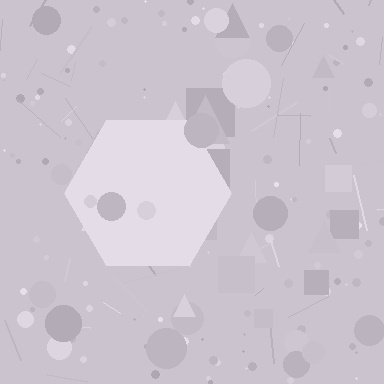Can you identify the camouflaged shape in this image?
The camouflaged shape is a hexagon.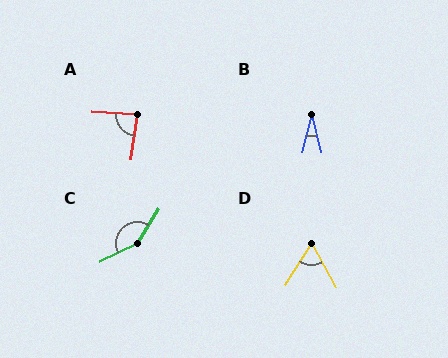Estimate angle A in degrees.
Approximately 85 degrees.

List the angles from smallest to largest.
B (28°), D (62°), A (85°), C (147°).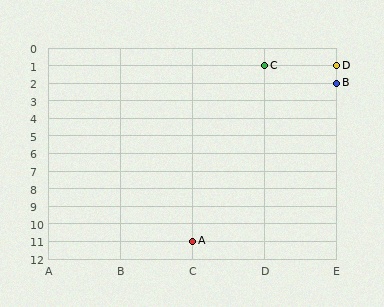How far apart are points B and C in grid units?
Points B and C are 1 column and 1 row apart (about 1.4 grid units diagonally).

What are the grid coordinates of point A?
Point A is at grid coordinates (C, 11).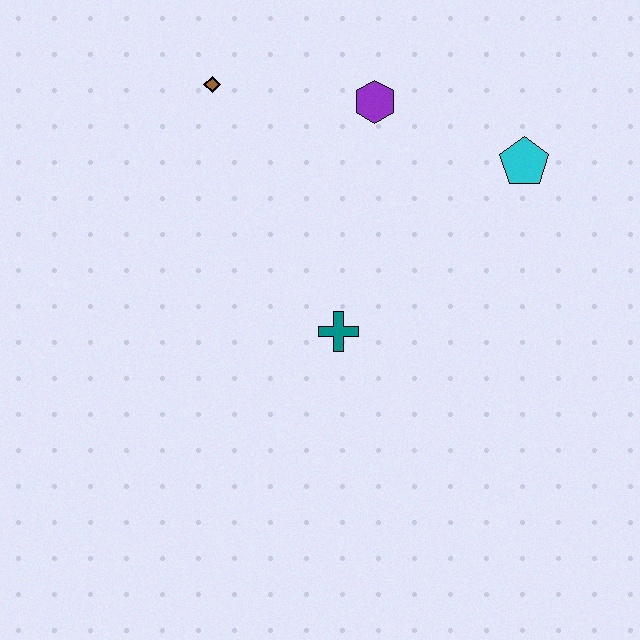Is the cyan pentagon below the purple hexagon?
Yes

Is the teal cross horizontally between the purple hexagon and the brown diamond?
Yes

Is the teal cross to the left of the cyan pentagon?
Yes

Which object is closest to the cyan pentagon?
The purple hexagon is closest to the cyan pentagon.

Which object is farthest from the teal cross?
The brown diamond is farthest from the teal cross.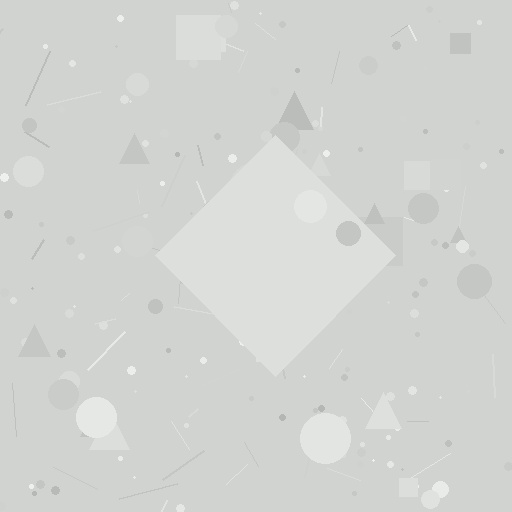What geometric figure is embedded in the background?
A diamond is embedded in the background.